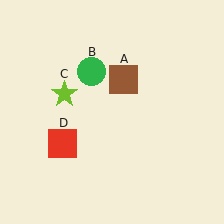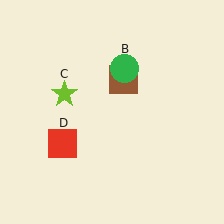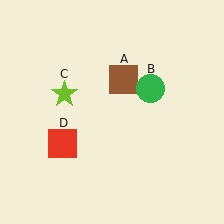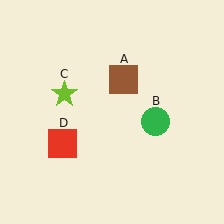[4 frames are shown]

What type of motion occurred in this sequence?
The green circle (object B) rotated clockwise around the center of the scene.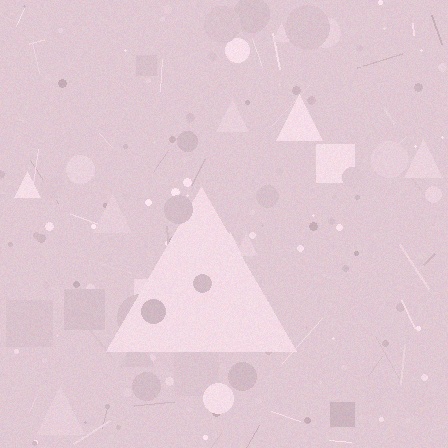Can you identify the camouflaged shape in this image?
The camouflaged shape is a triangle.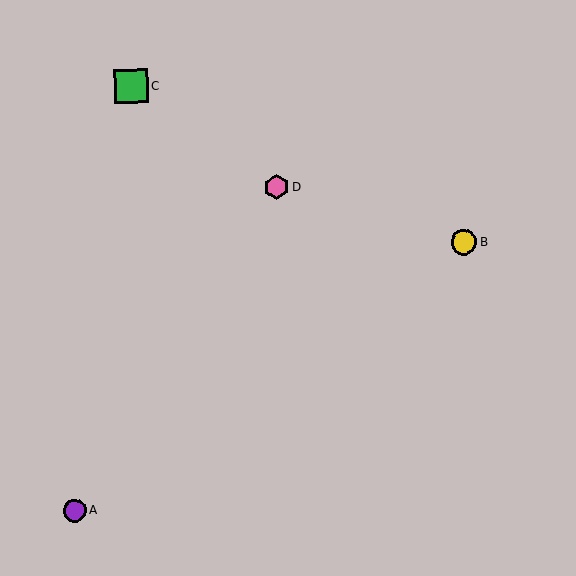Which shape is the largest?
The green square (labeled C) is the largest.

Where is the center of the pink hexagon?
The center of the pink hexagon is at (277, 187).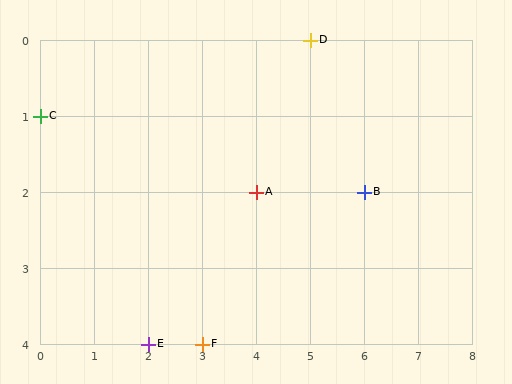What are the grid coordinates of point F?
Point F is at grid coordinates (3, 4).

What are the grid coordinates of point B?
Point B is at grid coordinates (6, 2).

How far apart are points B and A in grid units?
Points B and A are 2 columns apart.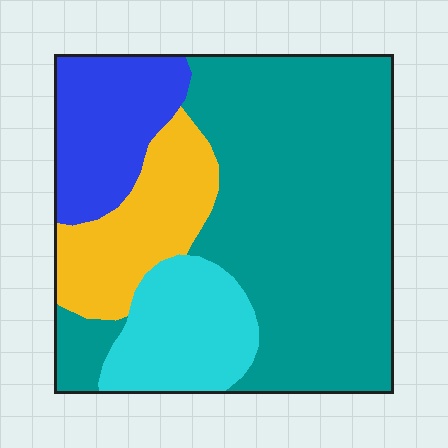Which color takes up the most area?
Teal, at roughly 55%.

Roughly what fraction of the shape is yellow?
Yellow takes up about one sixth (1/6) of the shape.